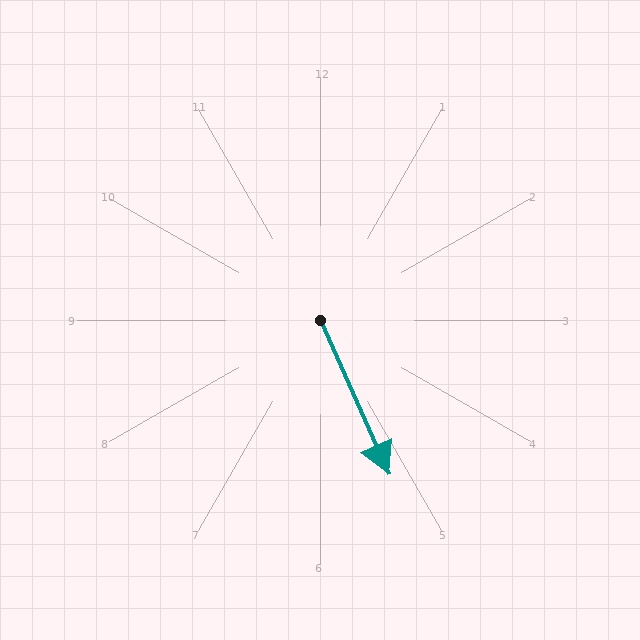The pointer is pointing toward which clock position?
Roughly 5 o'clock.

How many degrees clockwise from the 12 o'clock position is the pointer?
Approximately 156 degrees.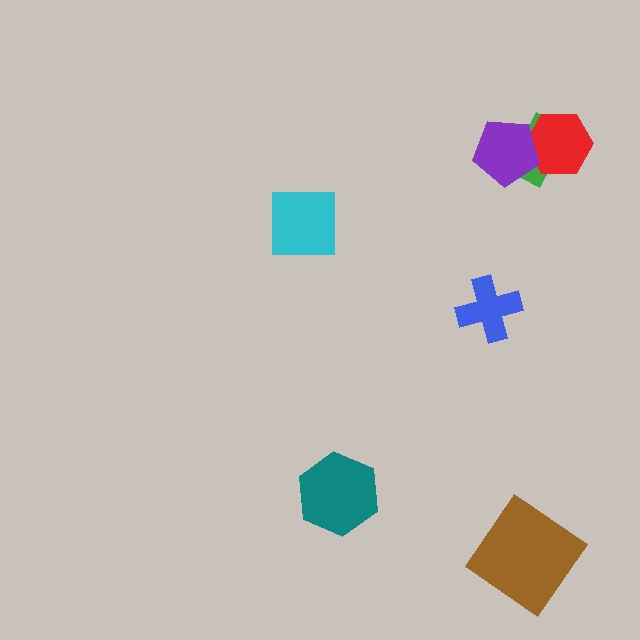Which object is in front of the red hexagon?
The purple pentagon is in front of the red hexagon.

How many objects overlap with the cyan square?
0 objects overlap with the cyan square.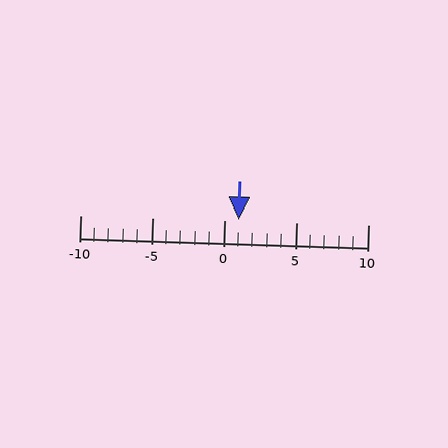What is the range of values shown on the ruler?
The ruler shows values from -10 to 10.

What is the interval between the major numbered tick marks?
The major tick marks are spaced 5 units apart.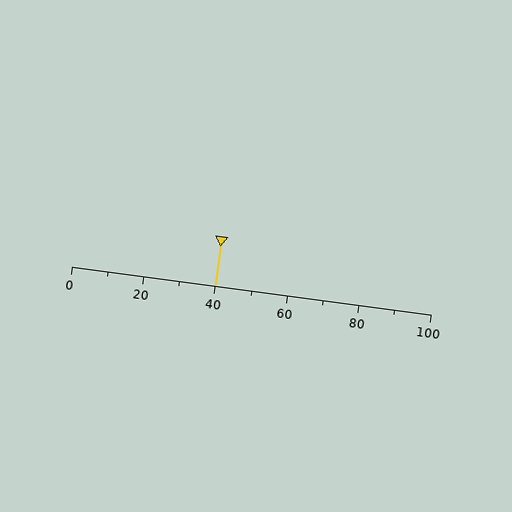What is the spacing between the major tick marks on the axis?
The major ticks are spaced 20 apart.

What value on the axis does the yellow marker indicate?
The marker indicates approximately 40.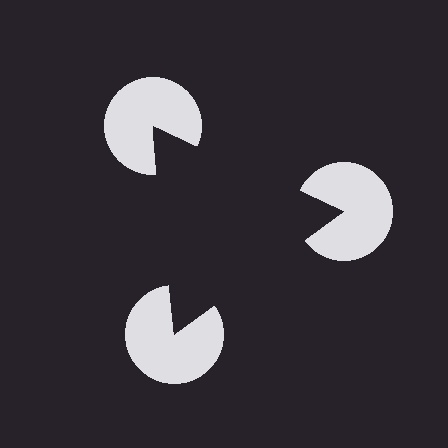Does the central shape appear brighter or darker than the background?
It typically appears slightly darker than the background, even though no actual brightness change is drawn.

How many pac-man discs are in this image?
There are 3 — one at each vertex of the illusory triangle.